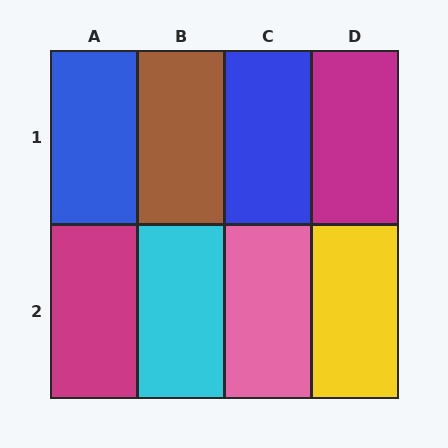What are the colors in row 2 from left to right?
Magenta, cyan, pink, yellow.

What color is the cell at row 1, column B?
Brown.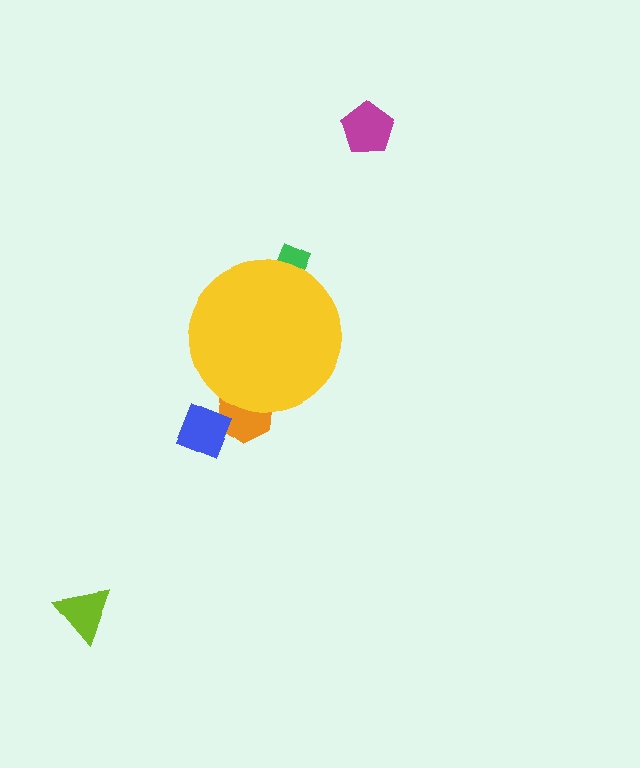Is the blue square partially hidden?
No, the blue square is fully visible.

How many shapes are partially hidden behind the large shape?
2 shapes are partially hidden.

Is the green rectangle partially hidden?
Yes, the green rectangle is partially hidden behind the yellow circle.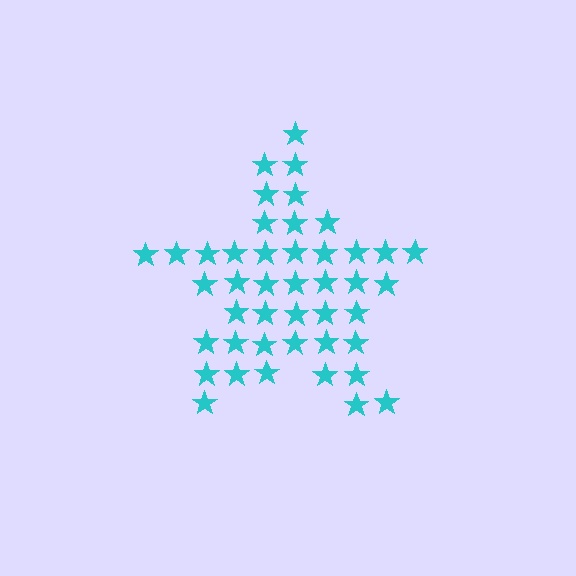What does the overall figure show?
The overall figure shows a star.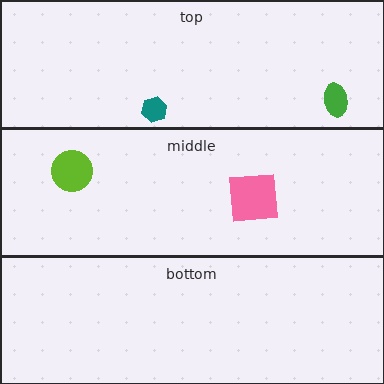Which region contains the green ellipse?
The top region.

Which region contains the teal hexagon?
The top region.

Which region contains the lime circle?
The middle region.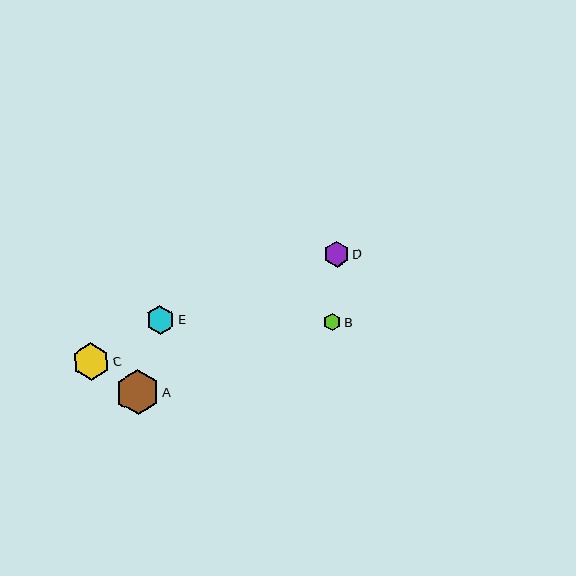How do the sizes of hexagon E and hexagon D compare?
Hexagon E and hexagon D are approximately the same size.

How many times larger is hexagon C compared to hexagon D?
Hexagon C is approximately 1.4 times the size of hexagon D.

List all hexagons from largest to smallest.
From largest to smallest: A, C, E, D, B.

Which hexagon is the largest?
Hexagon A is the largest with a size of approximately 44 pixels.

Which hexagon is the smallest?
Hexagon B is the smallest with a size of approximately 17 pixels.